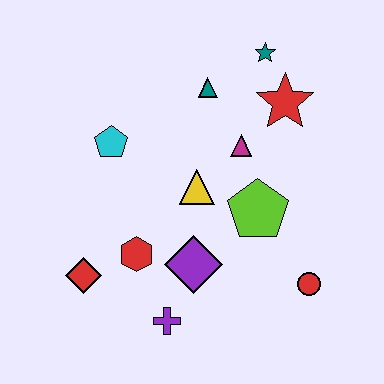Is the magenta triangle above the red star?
No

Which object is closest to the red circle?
The lime pentagon is closest to the red circle.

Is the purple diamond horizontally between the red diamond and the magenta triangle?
Yes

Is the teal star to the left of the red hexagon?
No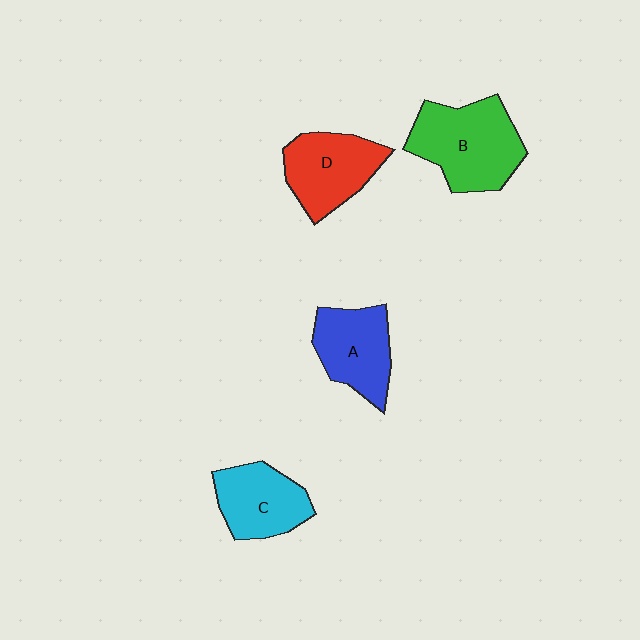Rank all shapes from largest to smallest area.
From largest to smallest: B (green), D (red), A (blue), C (cyan).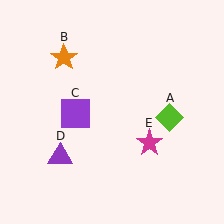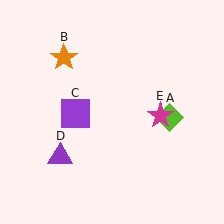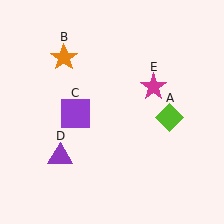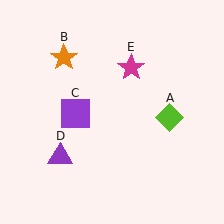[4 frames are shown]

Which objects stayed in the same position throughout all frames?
Lime diamond (object A) and orange star (object B) and purple square (object C) and purple triangle (object D) remained stationary.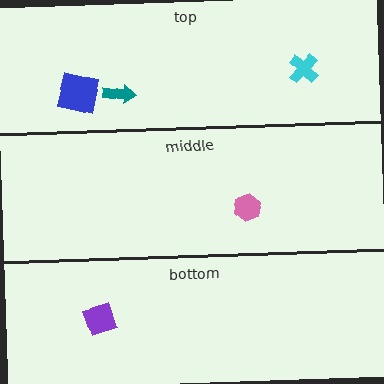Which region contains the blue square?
The top region.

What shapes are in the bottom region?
The purple diamond.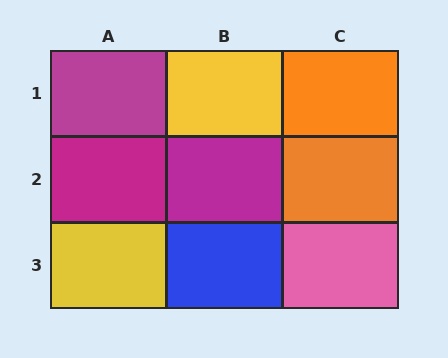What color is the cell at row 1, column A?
Magenta.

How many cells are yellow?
2 cells are yellow.